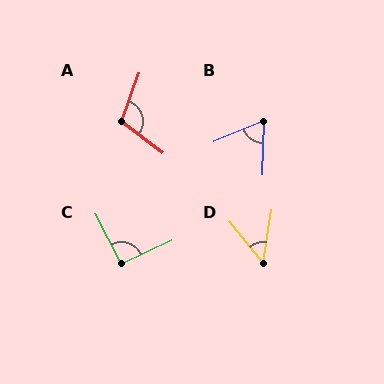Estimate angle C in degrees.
Approximately 92 degrees.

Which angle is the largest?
A, at approximately 108 degrees.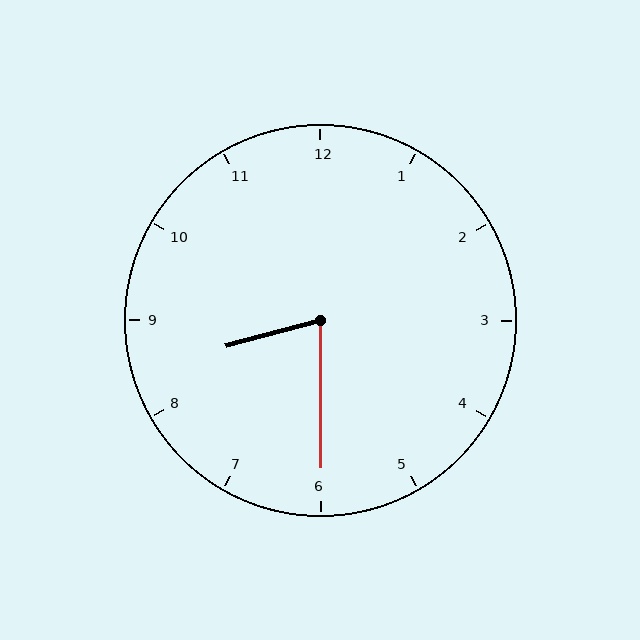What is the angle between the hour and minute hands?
Approximately 75 degrees.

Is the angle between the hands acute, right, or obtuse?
It is acute.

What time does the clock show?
8:30.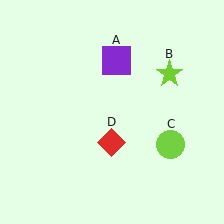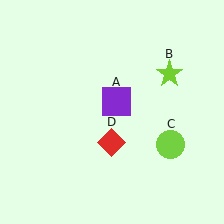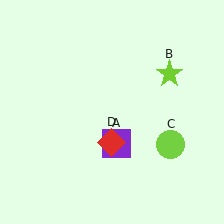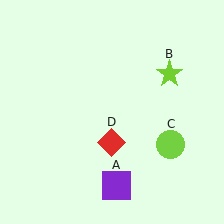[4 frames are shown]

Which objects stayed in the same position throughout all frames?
Lime star (object B) and lime circle (object C) and red diamond (object D) remained stationary.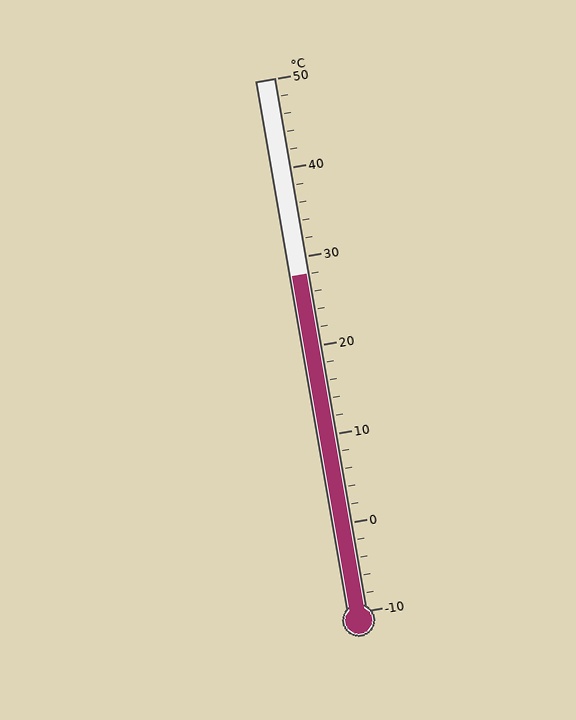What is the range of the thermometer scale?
The thermometer scale ranges from -10°C to 50°C.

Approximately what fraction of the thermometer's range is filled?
The thermometer is filled to approximately 65% of its range.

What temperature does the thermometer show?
The thermometer shows approximately 28°C.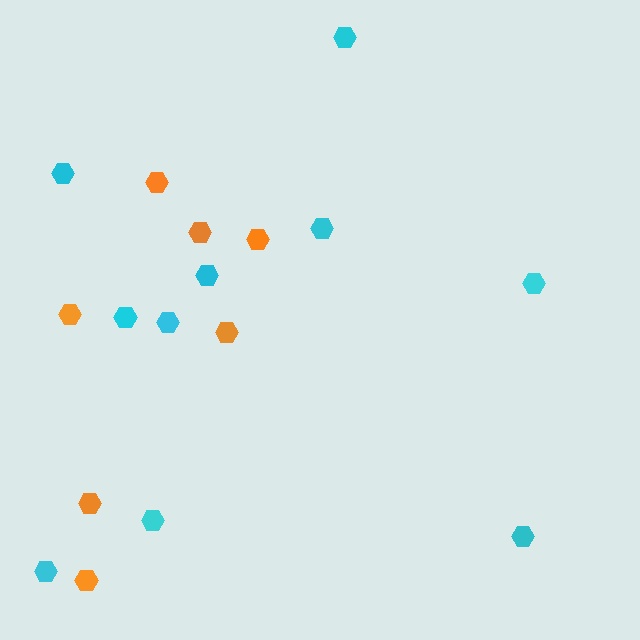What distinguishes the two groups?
There are 2 groups: one group of orange hexagons (7) and one group of cyan hexagons (10).